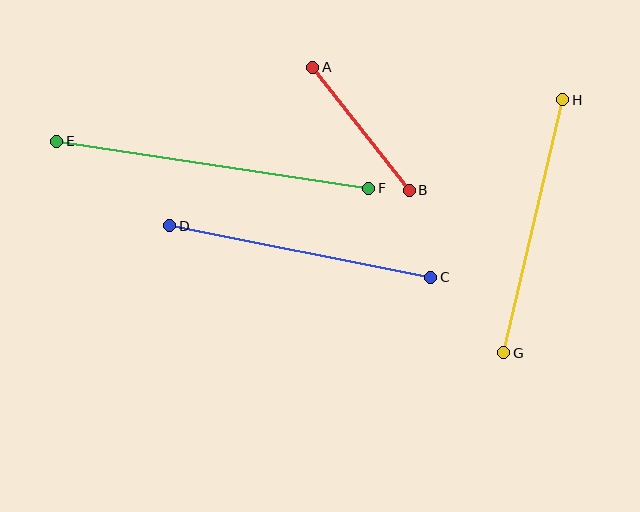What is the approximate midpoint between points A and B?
The midpoint is at approximately (361, 129) pixels.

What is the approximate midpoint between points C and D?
The midpoint is at approximately (300, 252) pixels.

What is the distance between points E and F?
The distance is approximately 316 pixels.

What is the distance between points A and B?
The distance is approximately 156 pixels.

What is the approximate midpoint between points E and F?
The midpoint is at approximately (213, 165) pixels.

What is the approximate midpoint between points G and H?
The midpoint is at approximately (533, 226) pixels.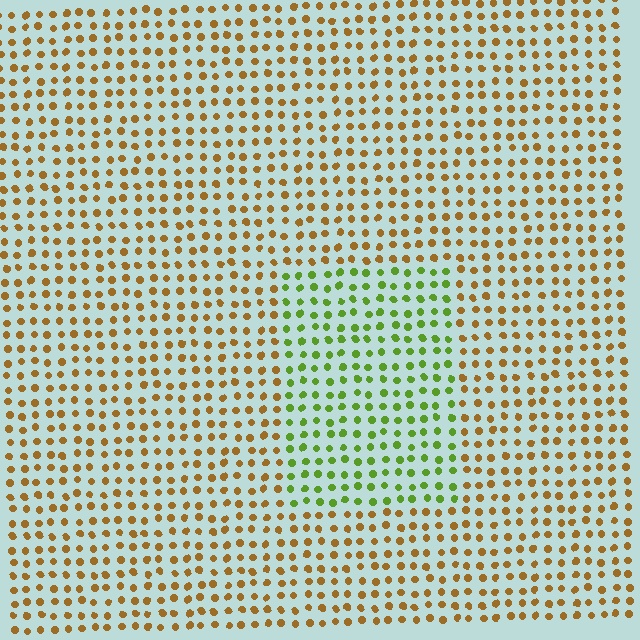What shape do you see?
I see a rectangle.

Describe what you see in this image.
The image is filled with small brown elements in a uniform arrangement. A rectangle-shaped region is visible where the elements are tinted to a slightly different hue, forming a subtle color boundary.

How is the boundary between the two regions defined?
The boundary is defined purely by a slight shift in hue (about 60 degrees). Spacing, size, and orientation are identical on both sides.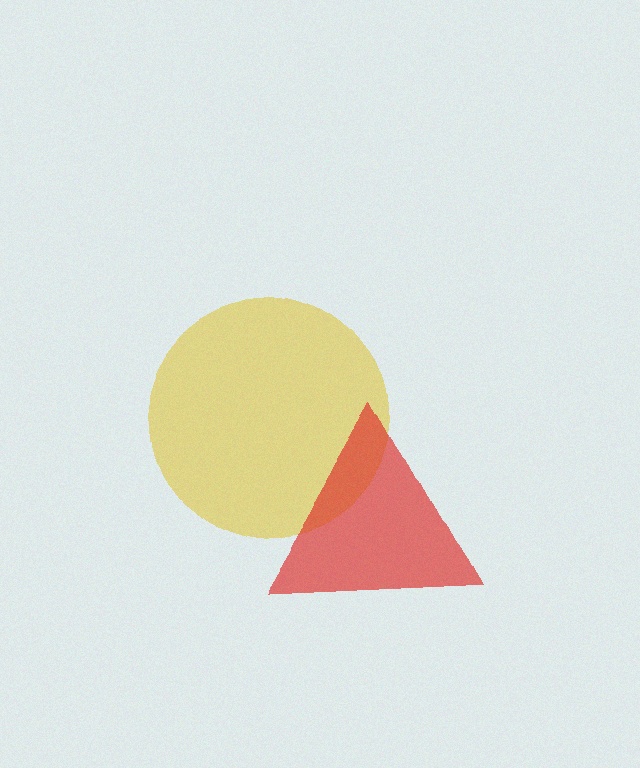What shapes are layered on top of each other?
The layered shapes are: a yellow circle, a red triangle.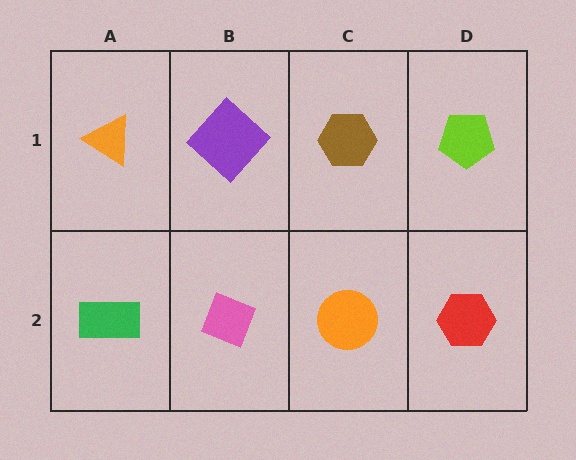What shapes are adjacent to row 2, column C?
A brown hexagon (row 1, column C), a pink diamond (row 2, column B), a red hexagon (row 2, column D).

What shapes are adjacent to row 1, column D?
A red hexagon (row 2, column D), a brown hexagon (row 1, column C).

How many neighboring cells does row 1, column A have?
2.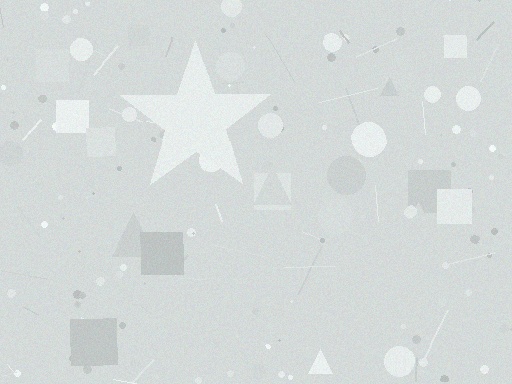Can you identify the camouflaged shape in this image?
The camouflaged shape is a star.